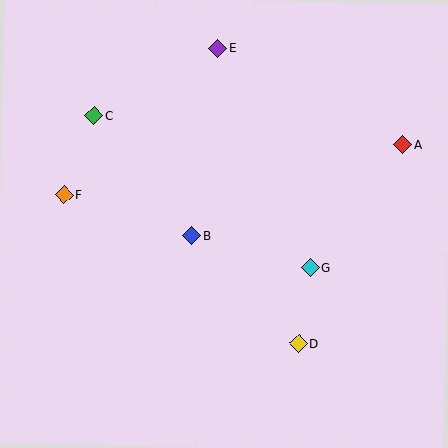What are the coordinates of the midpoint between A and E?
The midpoint between A and E is at (310, 96).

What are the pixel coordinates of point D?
Point D is at (299, 343).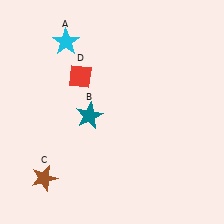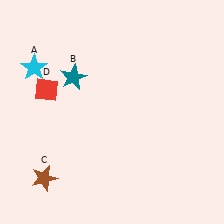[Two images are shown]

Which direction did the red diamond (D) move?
The red diamond (D) moved left.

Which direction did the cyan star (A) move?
The cyan star (A) moved left.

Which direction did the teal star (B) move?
The teal star (B) moved up.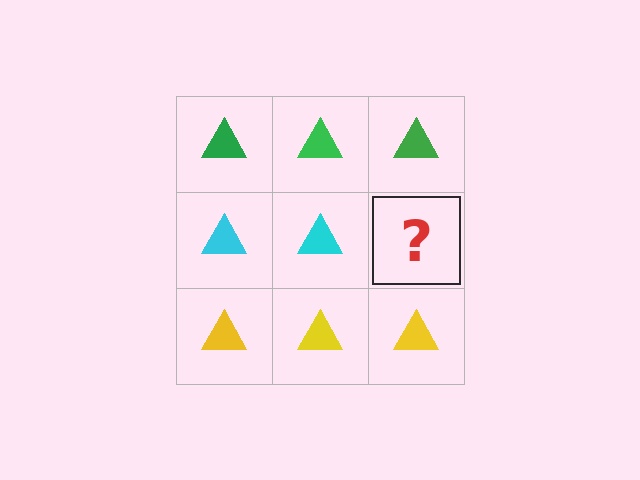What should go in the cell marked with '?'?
The missing cell should contain a cyan triangle.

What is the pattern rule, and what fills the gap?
The rule is that each row has a consistent color. The gap should be filled with a cyan triangle.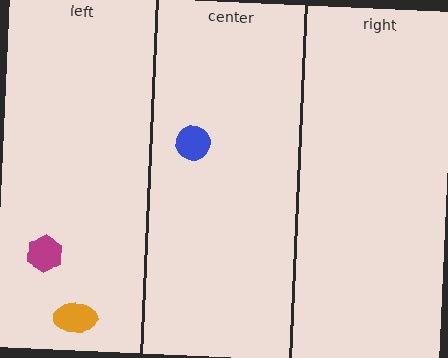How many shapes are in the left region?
2.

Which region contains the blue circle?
The center region.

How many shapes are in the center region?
1.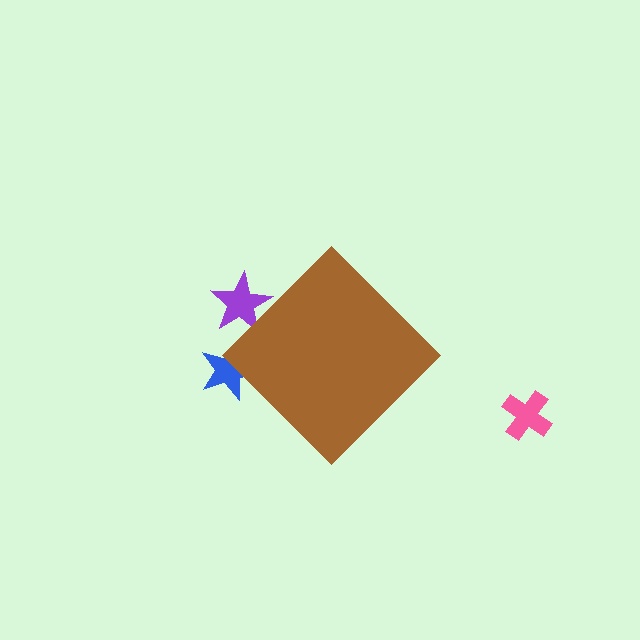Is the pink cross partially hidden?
No, the pink cross is fully visible.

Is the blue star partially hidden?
Yes, the blue star is partially hidden behind the brown diamond.